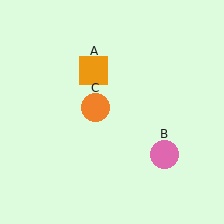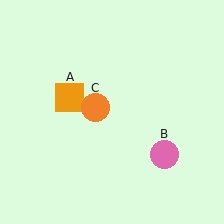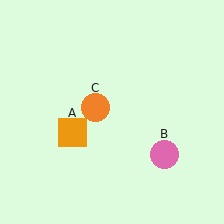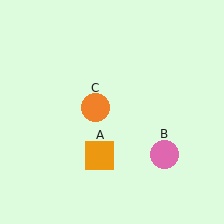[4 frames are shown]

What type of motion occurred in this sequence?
The orange square (object A) rotated counterclockwise around the center of the scene.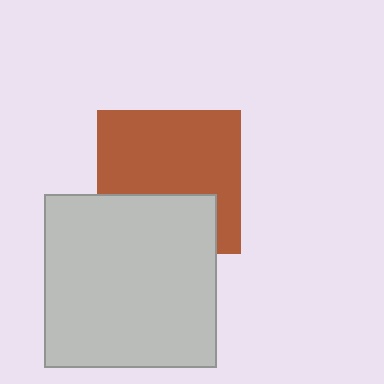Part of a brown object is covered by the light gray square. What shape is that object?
It is a square.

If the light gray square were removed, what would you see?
You would see the complete brown square.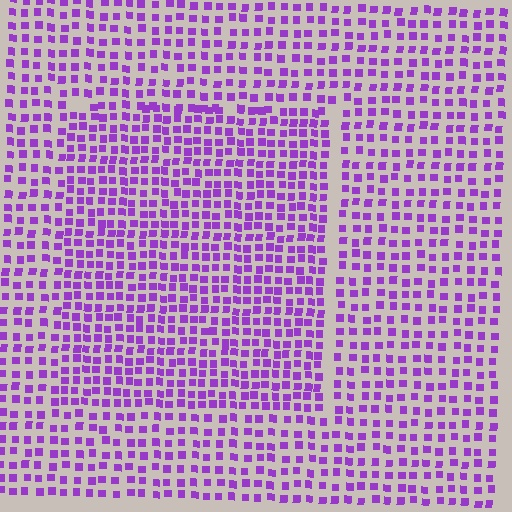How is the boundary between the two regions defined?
The boundary is defined by a change in element density (approximately 1.5x ratio). All elements are the same color, size, and shape.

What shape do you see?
I see a rectangle.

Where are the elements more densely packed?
The elements are more densely packed inside the rectangle boundary.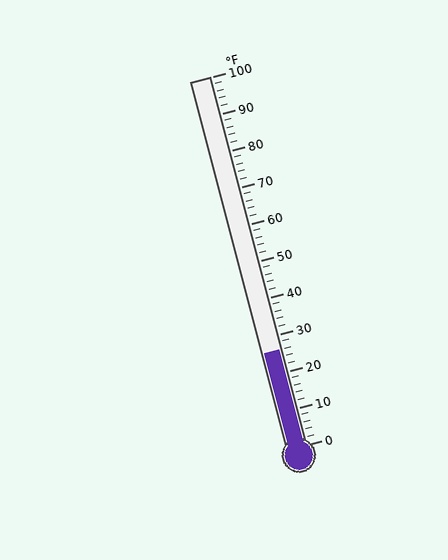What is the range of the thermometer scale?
The thermometer scale ranges from 0°F to 100°F.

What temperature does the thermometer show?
The thermometer shows approximately 26°F.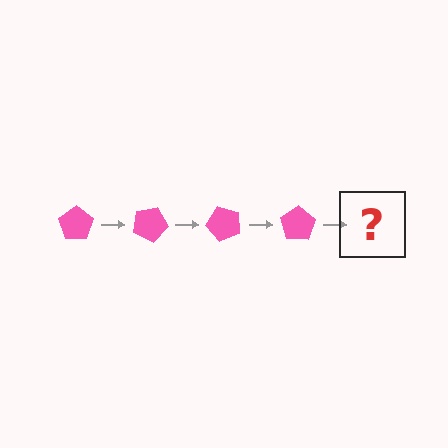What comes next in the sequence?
The next element should be a pink pentagon rotated 100 degrees.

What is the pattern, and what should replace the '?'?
The pattern is that the pentagon rotates 25 degrees each step. The '?' should be a pink pentagon rotated 100 degrees.